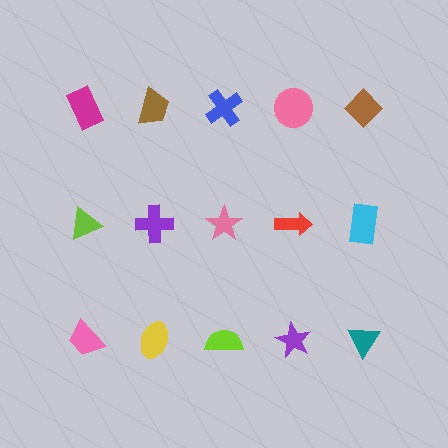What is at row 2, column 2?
A purple cross.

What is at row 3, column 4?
A purple star.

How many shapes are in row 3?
5 shapes.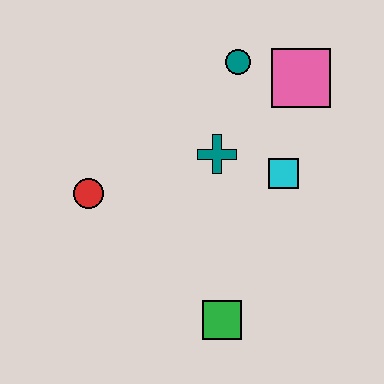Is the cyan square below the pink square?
Yes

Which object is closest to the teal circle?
The pink square is closest to the teal circle.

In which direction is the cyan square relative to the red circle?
The cyan square is to the right of the red circle.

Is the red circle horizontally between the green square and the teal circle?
No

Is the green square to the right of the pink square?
No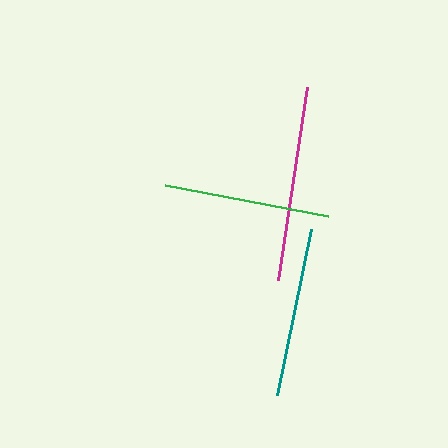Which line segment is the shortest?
The green line is the shortest at approximately 166 pixels.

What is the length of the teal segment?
The teal segment is approximately 170 pixels long.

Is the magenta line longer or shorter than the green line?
The magenta line is longer than the green line.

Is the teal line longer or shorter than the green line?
The teal line is longer than the green line.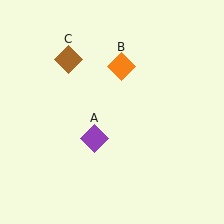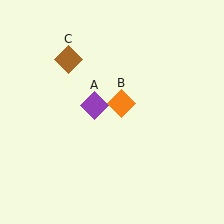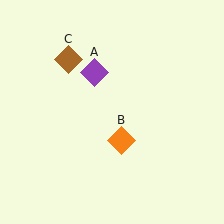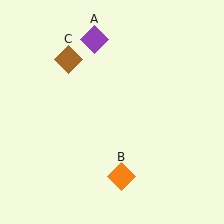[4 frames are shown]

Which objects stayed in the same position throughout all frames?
Brown diamond (object C) remained stationary.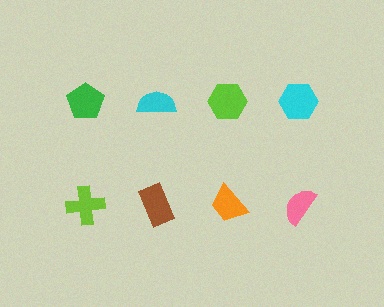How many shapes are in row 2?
4 shapes.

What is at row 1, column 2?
A cyan semicircle.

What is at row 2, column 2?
A brown rectangle.